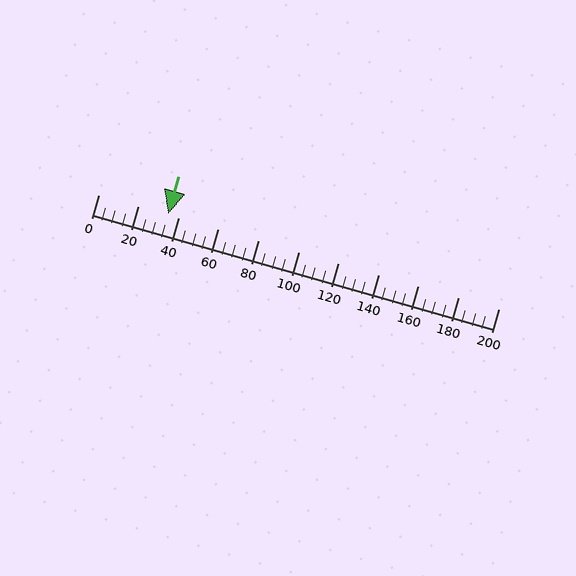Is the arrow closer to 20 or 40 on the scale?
The arrow is closer to 40.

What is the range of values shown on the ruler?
The ruler shows values from 0 to 200.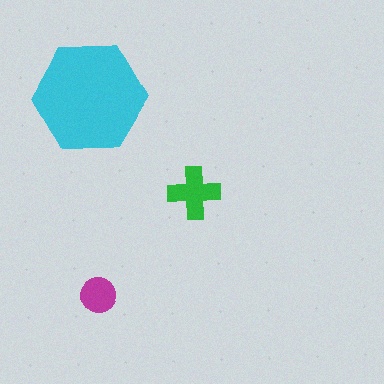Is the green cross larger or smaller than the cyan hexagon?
Smaller.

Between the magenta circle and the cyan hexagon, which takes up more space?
The cyan hexagon.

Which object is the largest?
The cyan hexagon.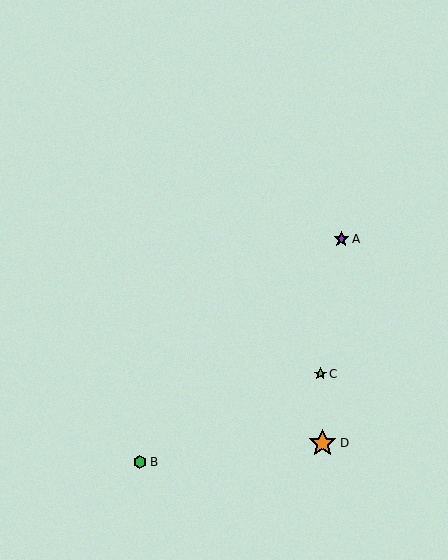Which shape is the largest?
The orange star (labeled D) is the largest.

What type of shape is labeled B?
Shape B is a green hexagon.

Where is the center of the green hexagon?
The center of the green hexagon is at (140, 462).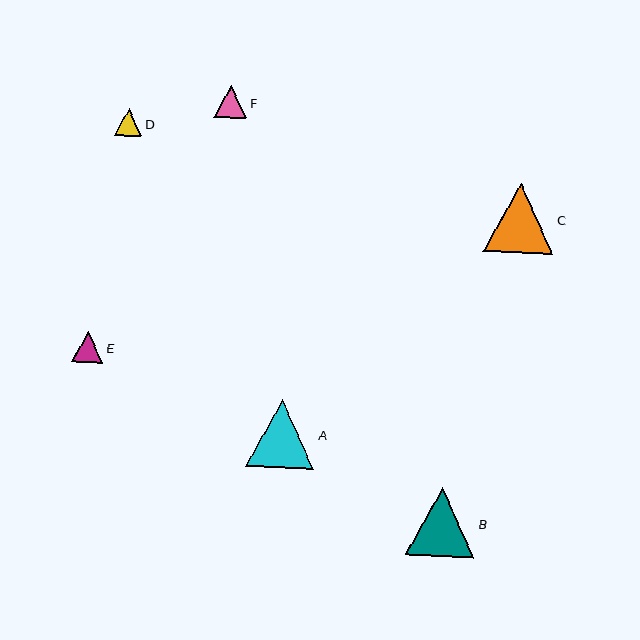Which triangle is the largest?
Triangle C is the largest with a size of approximately 70 pixels.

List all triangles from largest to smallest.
From largest to smallest: C, B, A, F, E, D.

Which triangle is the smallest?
Triangle D is the smallest with a size of approximately 28 pixels.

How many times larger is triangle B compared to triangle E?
Triangle B is approximately 2.2 times the size of triangle E.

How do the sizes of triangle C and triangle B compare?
Triangle C and triangle B are approximately the same size.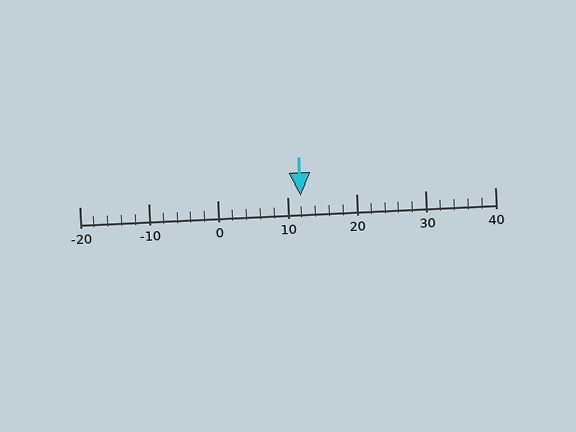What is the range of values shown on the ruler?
The ruler shows values from -20 to 40.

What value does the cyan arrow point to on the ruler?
The cyan arrow points to approximately 12.